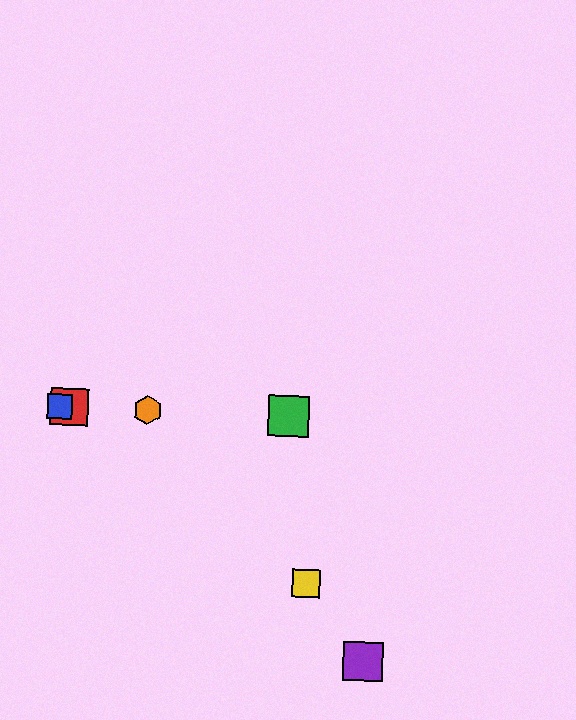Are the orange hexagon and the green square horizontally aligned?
Yes, both are at y≈410.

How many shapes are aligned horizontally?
4 shapes (the red square, the blue square, the green square, the orange hexagon) are aligned horizontally.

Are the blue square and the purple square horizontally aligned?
No, the blue square is at y≈406 and the purple square is at y≈661.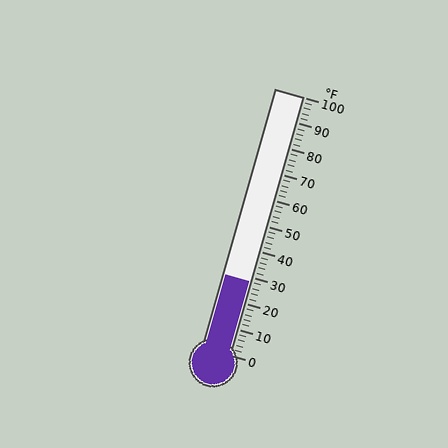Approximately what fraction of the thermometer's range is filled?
The thermometer is filled to approximately 30% of its range.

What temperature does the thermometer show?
The thermometer shows approximately 28°F.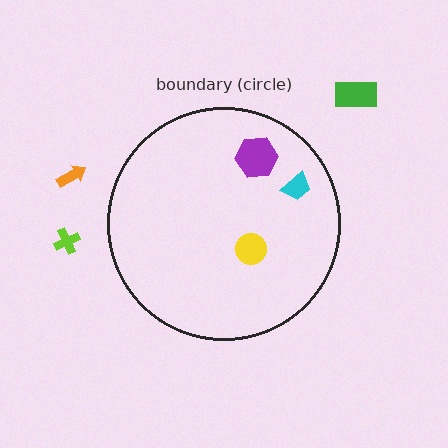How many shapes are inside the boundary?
3 inside, 3 outside.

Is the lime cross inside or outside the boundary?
Outside.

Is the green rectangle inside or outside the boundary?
Outside.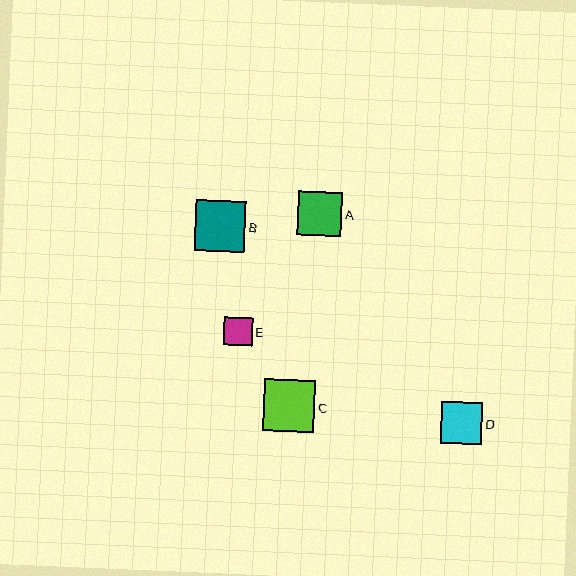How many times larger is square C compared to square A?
Square C is approximately 1.2 times the size of square A.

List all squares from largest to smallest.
From largest to smallest: C, B, A, D, E.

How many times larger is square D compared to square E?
Square D is approximately 1.5 times the size of square E.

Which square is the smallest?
Square E is the smallest with a size of approximately 28 pixels.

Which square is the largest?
Square C is the largest with a size of approximately 51 pixels.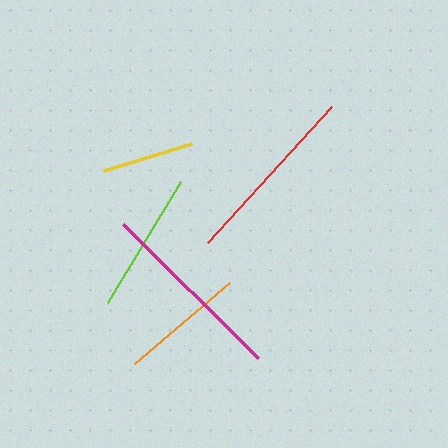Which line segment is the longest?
The magenta line is the longest at approximately 190 pixels.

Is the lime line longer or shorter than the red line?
The red line is longer than the lime line.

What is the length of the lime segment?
The lime segment is approximately 141 pixels long.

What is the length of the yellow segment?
The yellow segment is approximately 92 pixels long.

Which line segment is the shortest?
The yellow line is the shortest at approximately 92 pixels.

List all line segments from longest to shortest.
From longest to shortest: magenta, red, lime, orange, yellow.